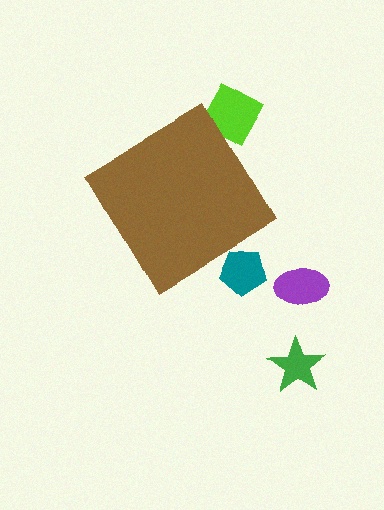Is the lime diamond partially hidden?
Yes, the lime diamond is partially hidden behind the brown diamond.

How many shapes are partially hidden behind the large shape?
2 shapes are partially hidden.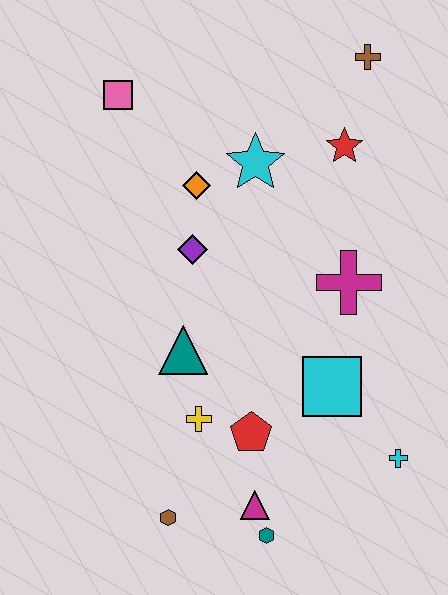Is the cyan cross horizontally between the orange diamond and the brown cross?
No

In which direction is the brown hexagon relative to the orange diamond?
The brown hexagon is below the orange diamond.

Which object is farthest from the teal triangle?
The brown cross is farthest from the teal triangle.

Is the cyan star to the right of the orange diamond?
Yes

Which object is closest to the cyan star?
The orange diamond is closest to the cyan star.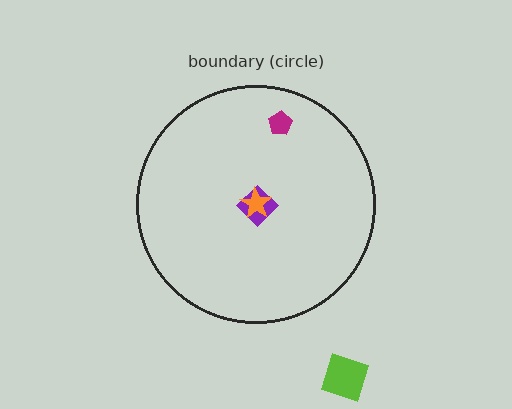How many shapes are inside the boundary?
3 inside, 1 outside.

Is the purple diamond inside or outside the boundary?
Inside.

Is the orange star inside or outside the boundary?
Inside.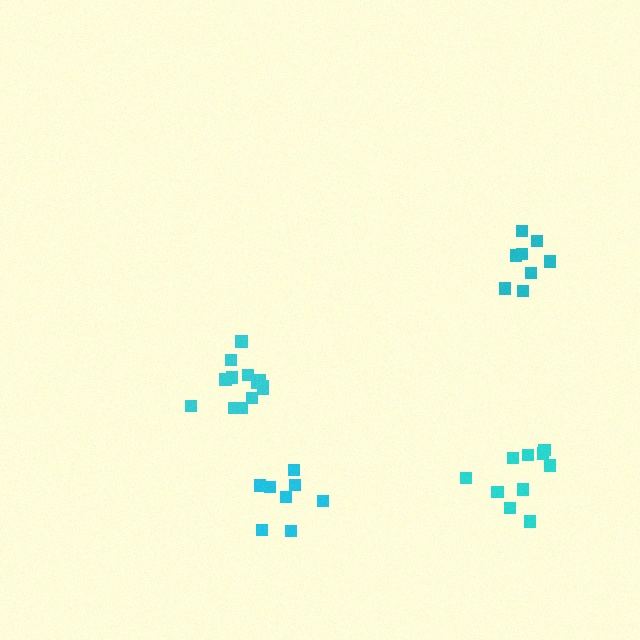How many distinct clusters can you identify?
There are 4 distinct clusters.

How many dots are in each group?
Group 1: 8 dots, Group 2: 10 dots, Group 3: 13 dots, Group 4: 8 dots (39 total).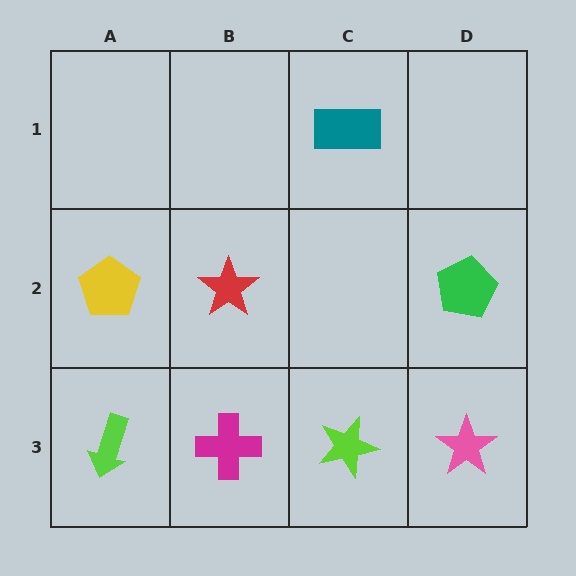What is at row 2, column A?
A yellow pentagon.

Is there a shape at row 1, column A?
No, that cell is empty.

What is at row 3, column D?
A pink star.